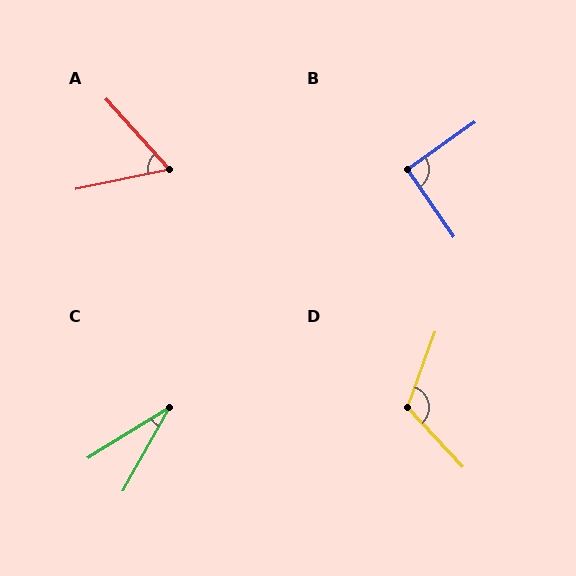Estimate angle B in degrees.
Approximately 90 degrees.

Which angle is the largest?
D, at approximately 117 degrees.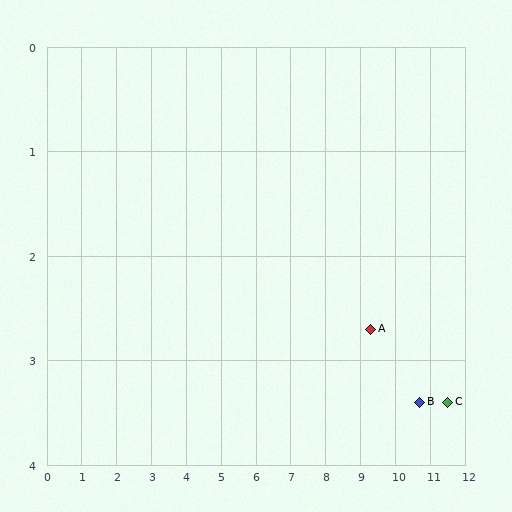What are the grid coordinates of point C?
Point C is at approximately (11.5, 3.4).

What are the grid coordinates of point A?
Point A is at approximately (9.3, 2.7).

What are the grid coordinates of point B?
Point B is at approximately (10.7, 3.4).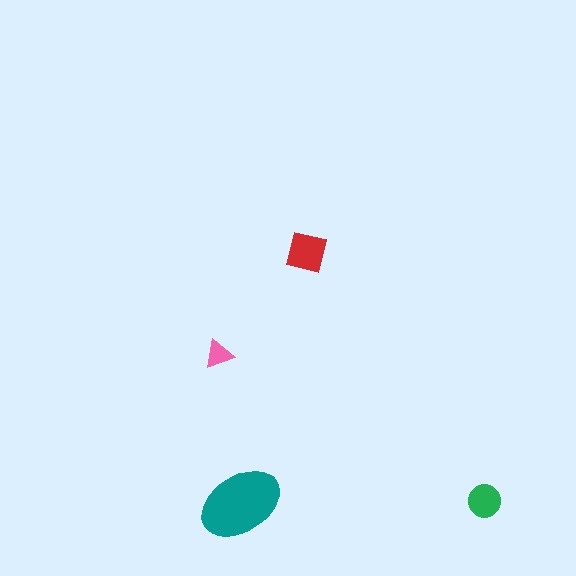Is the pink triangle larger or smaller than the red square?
Smaller.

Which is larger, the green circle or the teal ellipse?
The teal ellipse.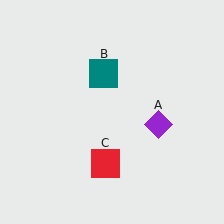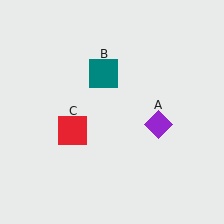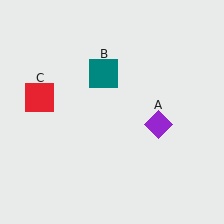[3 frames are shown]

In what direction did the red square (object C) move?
The red square (object C) moved up and to the left.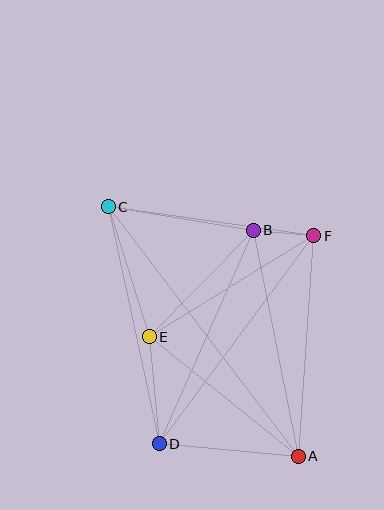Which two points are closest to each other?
Points B and F are closest to each other.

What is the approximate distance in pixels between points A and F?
The distance between A and F is approximately 221 pixels.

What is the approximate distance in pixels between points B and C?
The distance between B and C is approximately 147 pixels.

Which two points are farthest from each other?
Points A and C are farthest from each other.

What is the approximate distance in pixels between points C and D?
The distance between C and D is approximately 242 pixels.